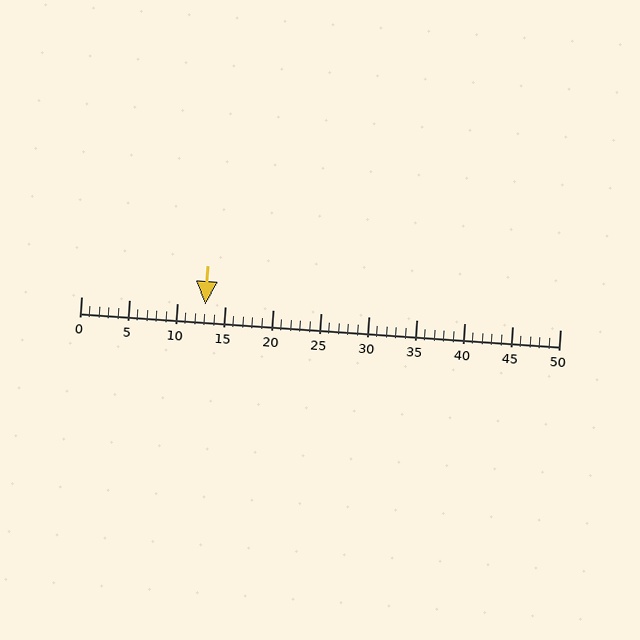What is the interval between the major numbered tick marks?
The major tick marks are spaced 5 units apart.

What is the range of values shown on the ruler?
The ruler shows values from 0 to 50.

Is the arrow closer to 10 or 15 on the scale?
The arrow is closer to 15.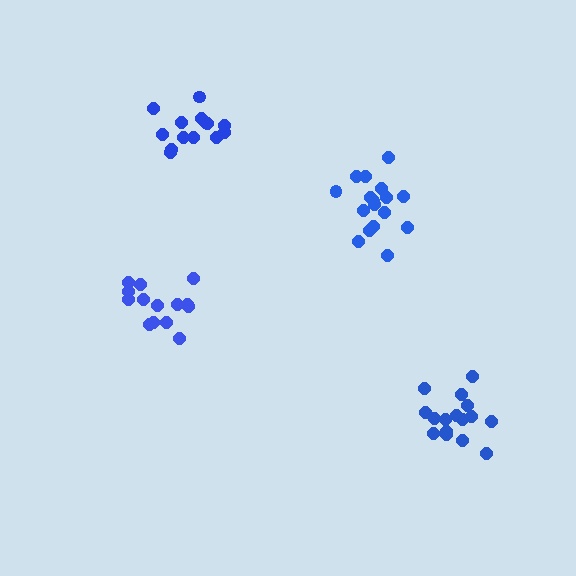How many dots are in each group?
Group 1: 16 dots, Group 2: 17 dots, Group 3: 14 dots, Group 4: 14 dots (61 total).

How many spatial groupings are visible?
There are 4 spatial groupings.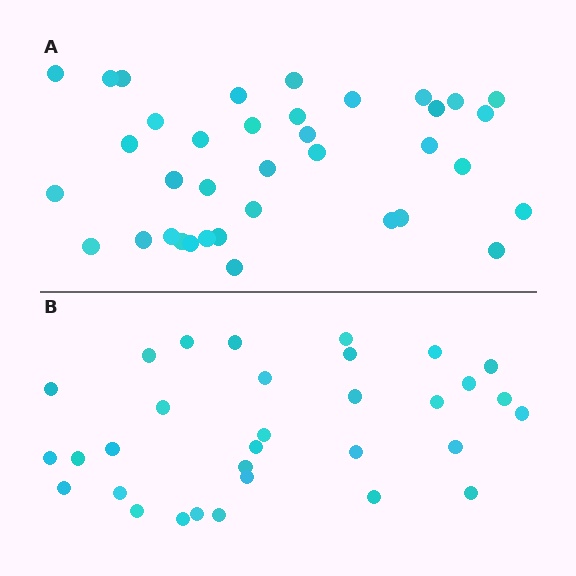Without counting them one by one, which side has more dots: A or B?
Region A (the top region) has more dots.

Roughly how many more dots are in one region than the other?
Region A has about 5 more dots than region B.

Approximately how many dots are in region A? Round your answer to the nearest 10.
About 40 dots. (The exact count is 37, which rounds to 40.)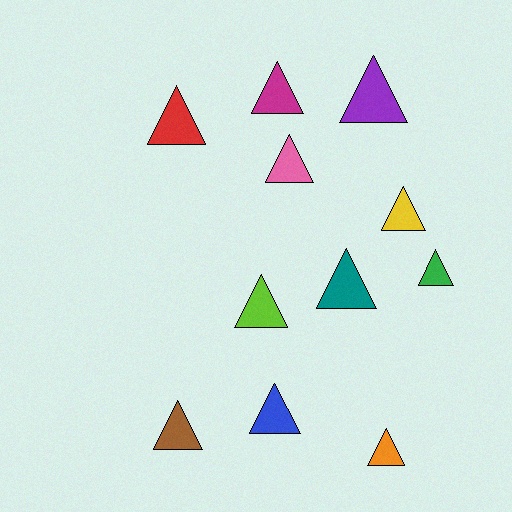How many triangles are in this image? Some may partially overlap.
There are 11 triangles.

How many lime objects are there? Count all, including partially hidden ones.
There is 1 lime object.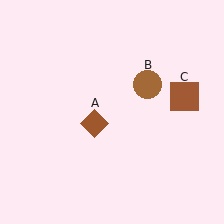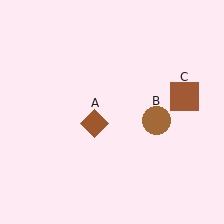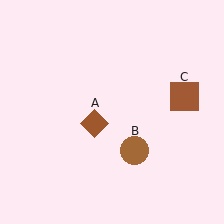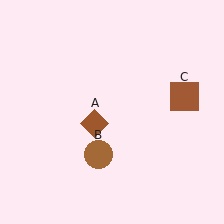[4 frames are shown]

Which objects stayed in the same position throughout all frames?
Brown diamond (object A) and brown square (object C) remained stationary.